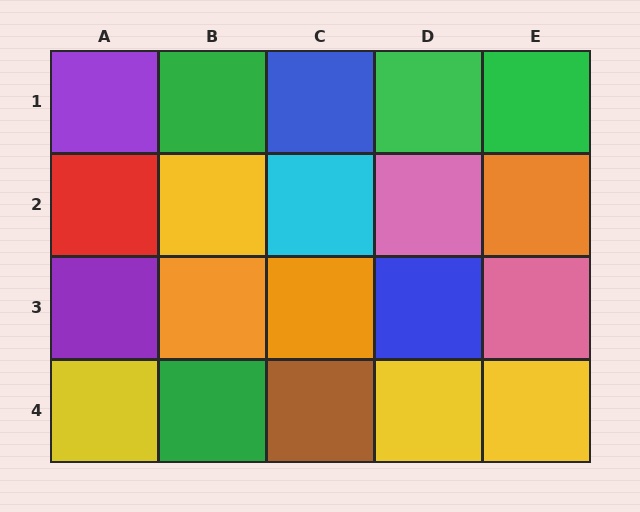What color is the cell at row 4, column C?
Brown.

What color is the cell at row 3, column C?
Orange.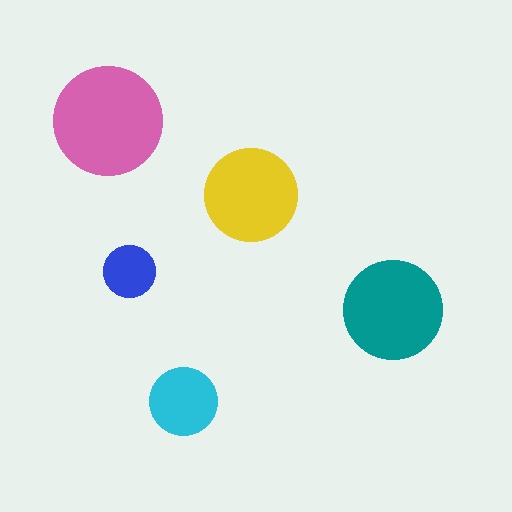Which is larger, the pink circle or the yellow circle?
The pink one.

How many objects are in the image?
There are 5 objects in the image.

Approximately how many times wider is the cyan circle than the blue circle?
About 1.5 times wider.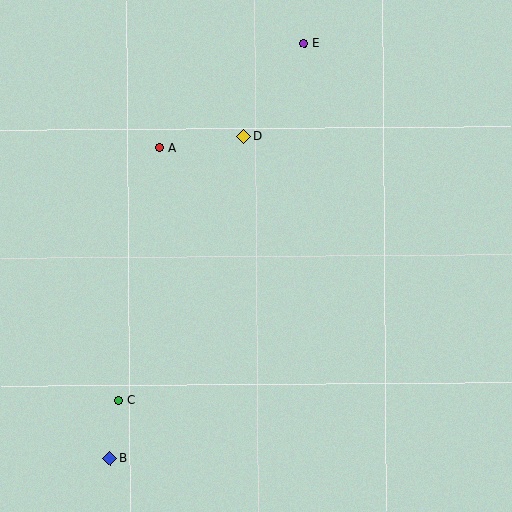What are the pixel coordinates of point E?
Point E is at (304, 43).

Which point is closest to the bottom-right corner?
Point B is closest to the bottom-right corner.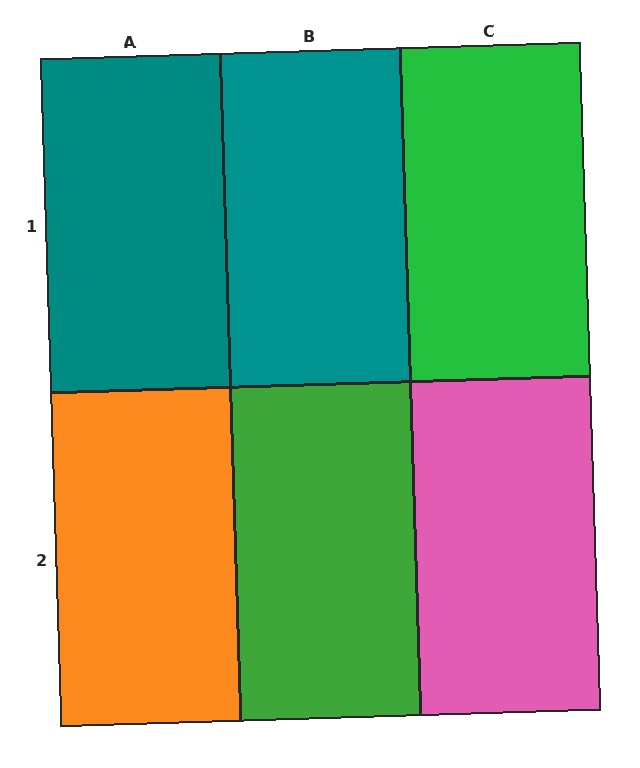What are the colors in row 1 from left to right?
Teal, teal, green.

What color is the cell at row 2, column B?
Green.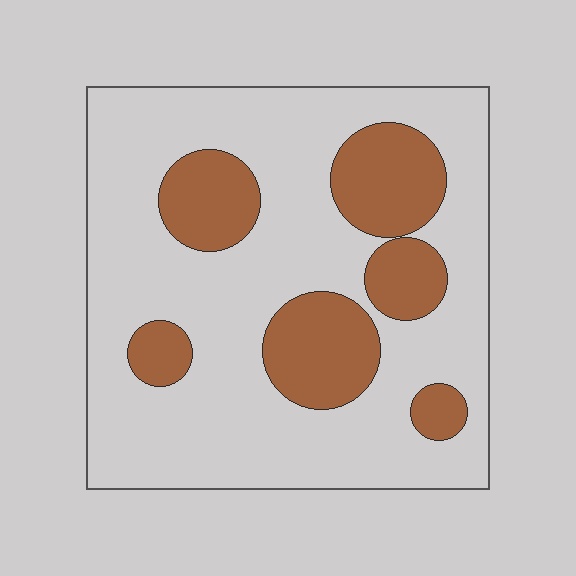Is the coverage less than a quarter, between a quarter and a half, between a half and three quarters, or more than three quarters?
Between a quarter and a half.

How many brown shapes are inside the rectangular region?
6.